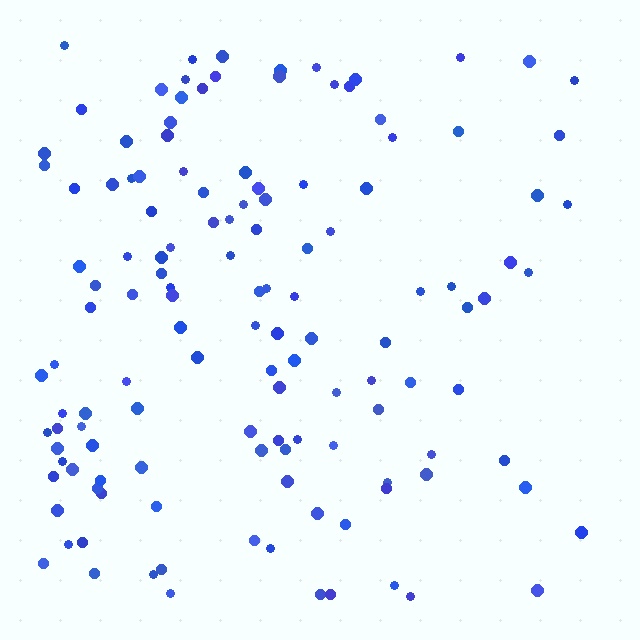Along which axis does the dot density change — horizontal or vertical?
Horizontal.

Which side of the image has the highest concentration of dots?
The left.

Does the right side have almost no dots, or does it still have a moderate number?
Still a moderate number, just noticeably fewer than the left.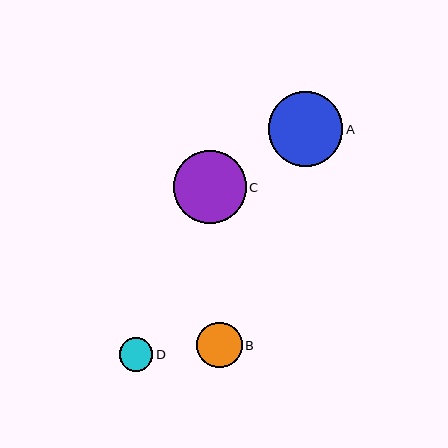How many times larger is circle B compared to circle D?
Circle B is approximately 1.3 times the size of circle D.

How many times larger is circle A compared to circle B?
Circle A is approximately 1.6 times the size of circle B.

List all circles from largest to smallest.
From largest to smallest: A, C, B, D.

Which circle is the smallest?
Circle D is the smallest with a size of approximately 34 pixels.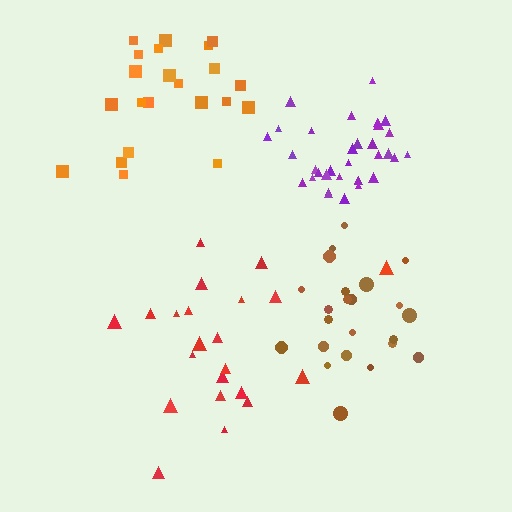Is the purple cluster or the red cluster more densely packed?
Purple.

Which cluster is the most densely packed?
Purple.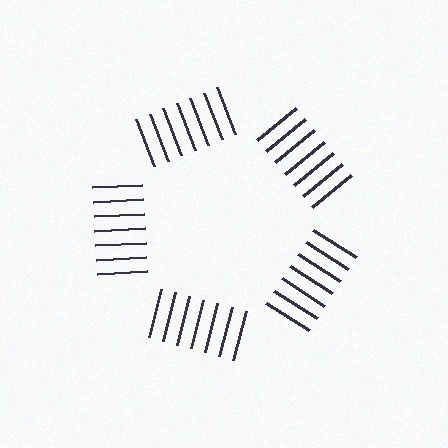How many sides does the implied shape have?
5 sides — the line-ends trace a pentagon.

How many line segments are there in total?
35 — 7 along each of the 5 edges.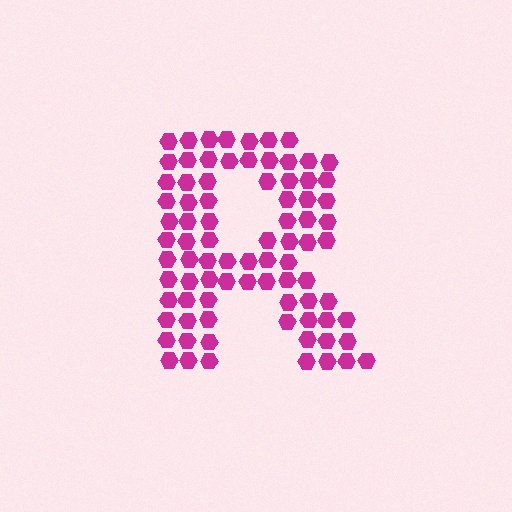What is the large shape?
The large shape is the letter R.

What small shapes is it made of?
It is made of small hexagons.